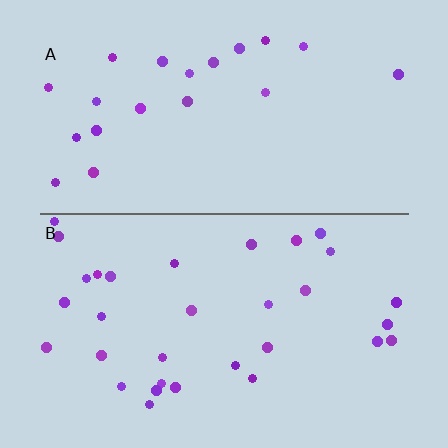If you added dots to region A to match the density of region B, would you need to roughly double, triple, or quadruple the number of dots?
Approximately double.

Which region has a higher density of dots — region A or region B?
B (the bottom).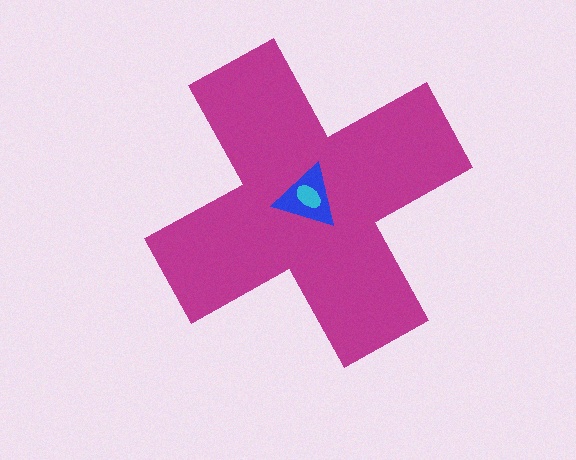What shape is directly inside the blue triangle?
The cyan ellipse.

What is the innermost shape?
The cyan ellipse.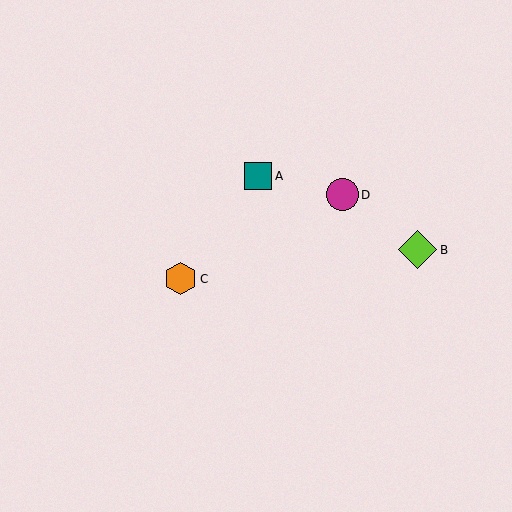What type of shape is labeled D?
Shape D is a magenta circle.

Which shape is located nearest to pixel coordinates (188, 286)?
The orange hexagon (labeled C) at (181, 279) is nearest to that location.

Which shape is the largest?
The lime diamond (labeled B) is the largest.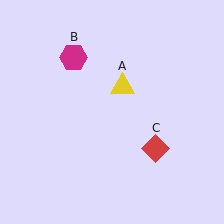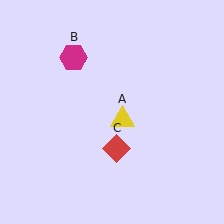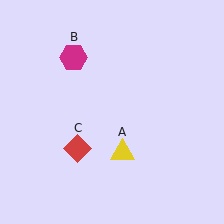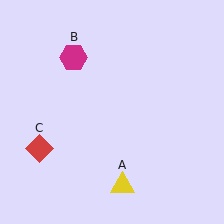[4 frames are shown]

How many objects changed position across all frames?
2 objects changed position: yellow triangle (object A), red diamond (object C).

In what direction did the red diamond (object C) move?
The red diamond (object C) moved left.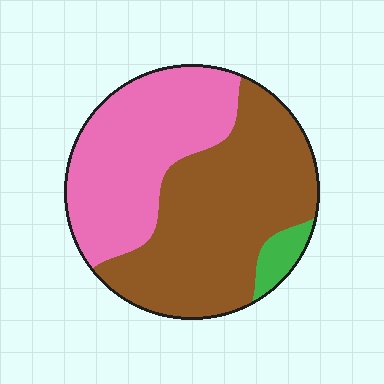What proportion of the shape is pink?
Pink covers roughly 40% of the shape.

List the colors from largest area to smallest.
From largest to smallest: brown, pink, green.